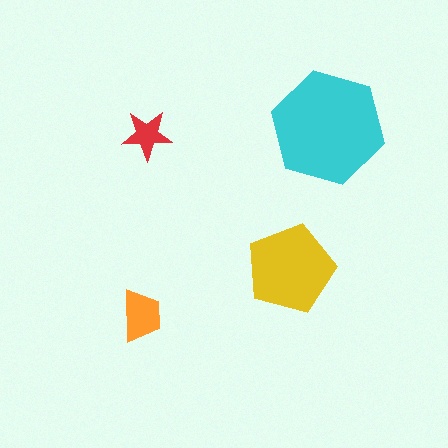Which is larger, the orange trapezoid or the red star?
The orange trapezoid.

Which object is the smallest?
The red star.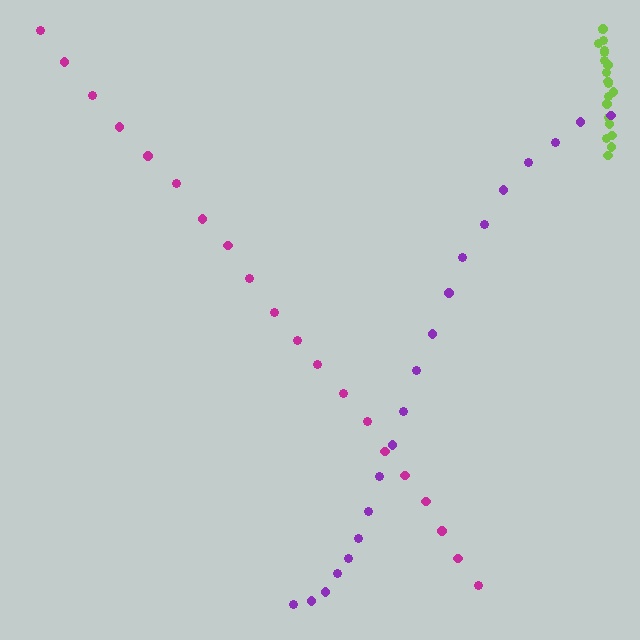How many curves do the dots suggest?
There are 3 distinct paths.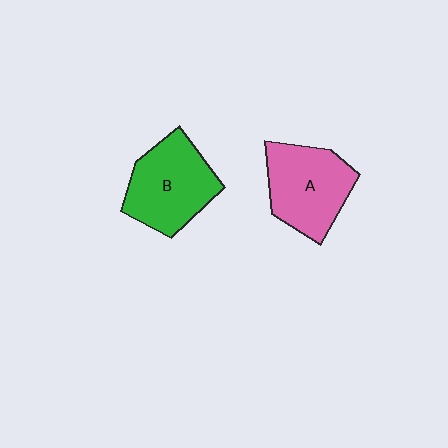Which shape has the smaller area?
Shape A (pink).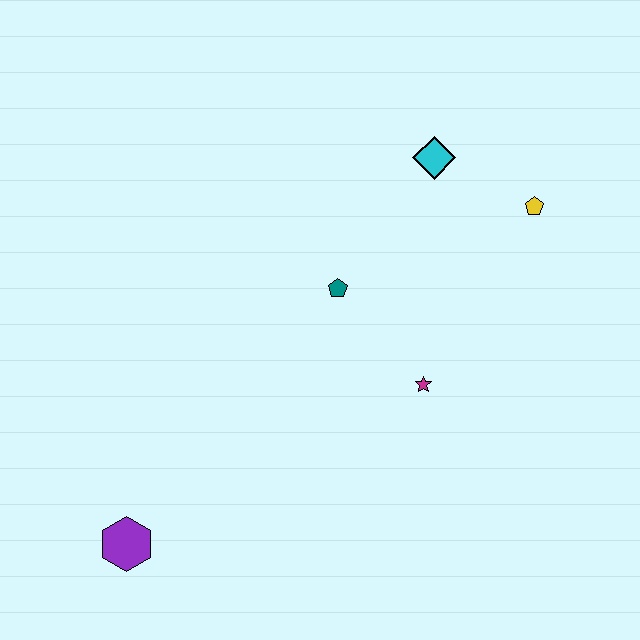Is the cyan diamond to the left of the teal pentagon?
No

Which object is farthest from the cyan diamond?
The purple hexagon is farthest from the cyan diamond.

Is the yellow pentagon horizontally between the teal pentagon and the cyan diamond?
No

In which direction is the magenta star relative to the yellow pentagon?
The magenta star is below the yellow pentagon.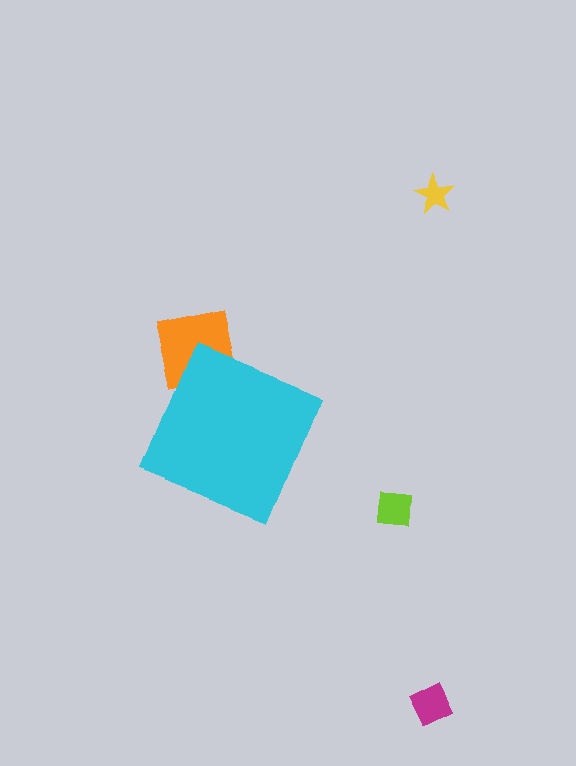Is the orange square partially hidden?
Yes, the orange square is partially hidden behind the cyan diamond.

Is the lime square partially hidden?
No, the lime square is fully visible.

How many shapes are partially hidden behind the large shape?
1 shape is partially hidden.